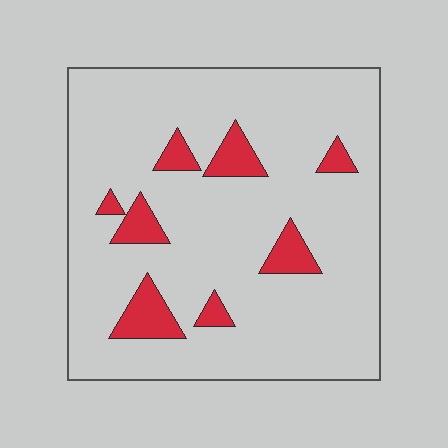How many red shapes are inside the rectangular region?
8.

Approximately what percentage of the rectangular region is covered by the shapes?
Approximately 10%.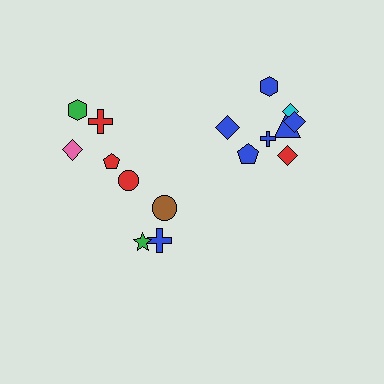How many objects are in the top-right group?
There are 8 objects.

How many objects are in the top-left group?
There are 5 objects.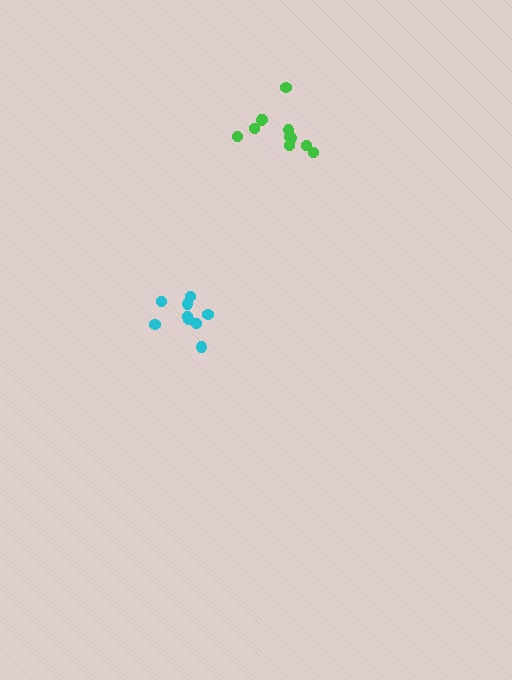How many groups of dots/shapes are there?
There are 2 groups.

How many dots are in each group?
Group 1: 9 dots, Group 2: 11 dots (20 total).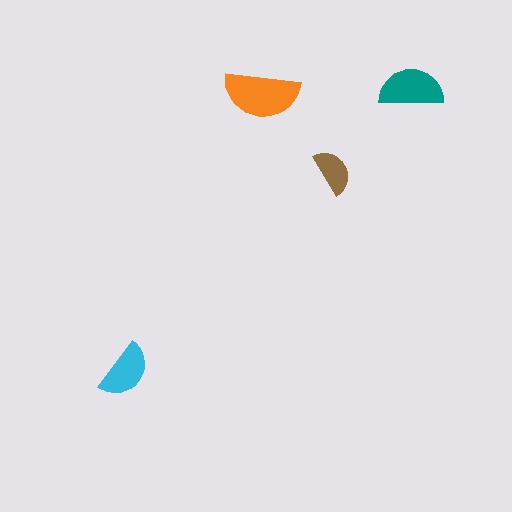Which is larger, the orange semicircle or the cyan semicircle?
The orange one.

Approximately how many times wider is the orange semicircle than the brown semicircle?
About 1.5 times wider.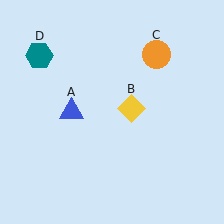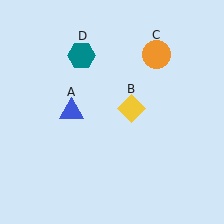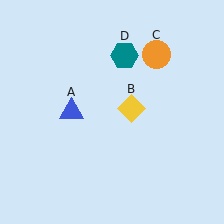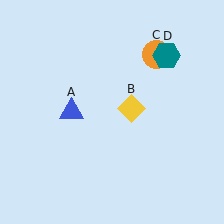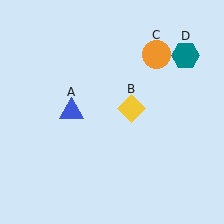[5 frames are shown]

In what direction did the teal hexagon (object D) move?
The teal hexagon (object D) moved right.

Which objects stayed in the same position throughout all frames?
Blue triangle (object A) and yellow diamond (object B) and orange circle (object C) remained stationary.